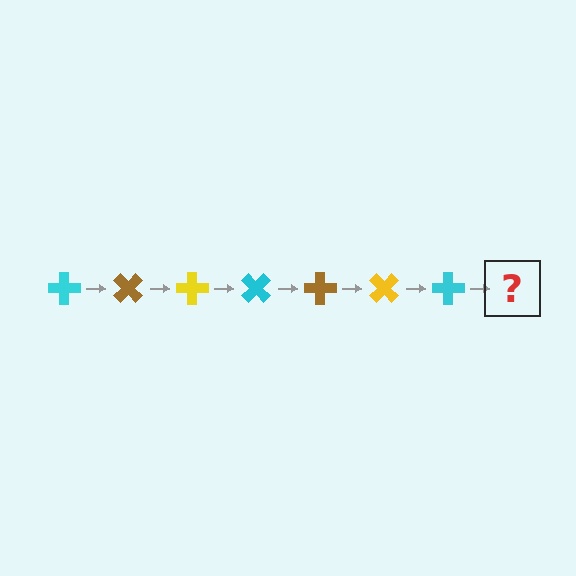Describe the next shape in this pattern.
It should be a brown cross, rotated 315 degrees from the start.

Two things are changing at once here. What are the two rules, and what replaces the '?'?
The two rules are that it rotates 45 degrees each step and the color cycles through cyan, brown, and yellow. The '?' should be a brown cross, rotated 315 degrees from the start.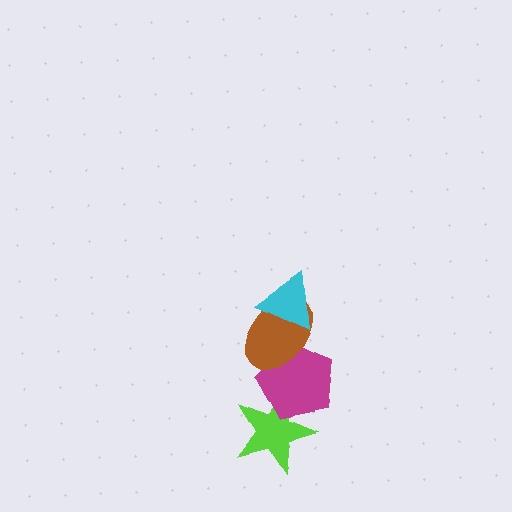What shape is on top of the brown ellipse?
The cyan triangle is on top of the brown ellipse.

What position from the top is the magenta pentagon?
The magenta pentagon is 3rd from the top.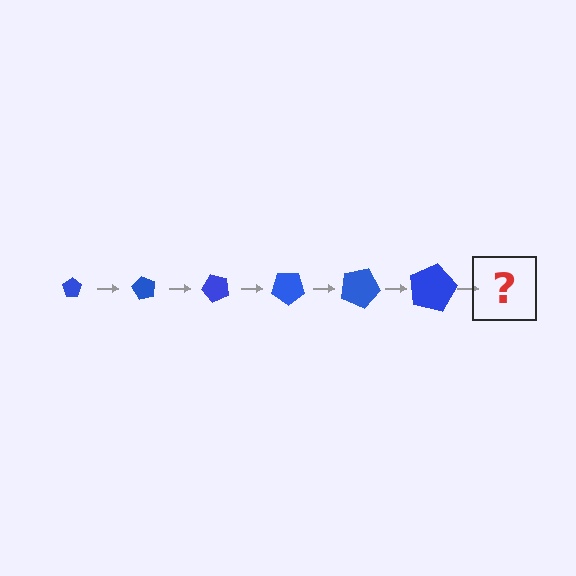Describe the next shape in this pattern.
It should be a pentagon, larger than the previous one and rotated 360 degrees from the start.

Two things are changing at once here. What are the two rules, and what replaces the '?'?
The two rules are that the pentagon grows larger each step and it rotates 60 degrees each step. The '?' should be a pentagon, larger than the previous one and rotated 360 degrees from the start.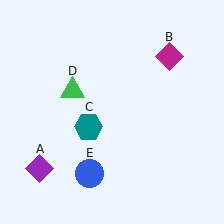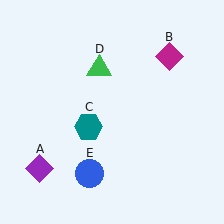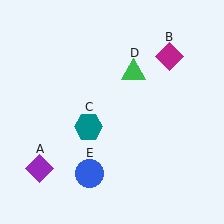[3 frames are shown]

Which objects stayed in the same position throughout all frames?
Purple diamond (object A) and magenta diamond (object B) and teal hexagon (object C) and blue circle (object E) remained stationary.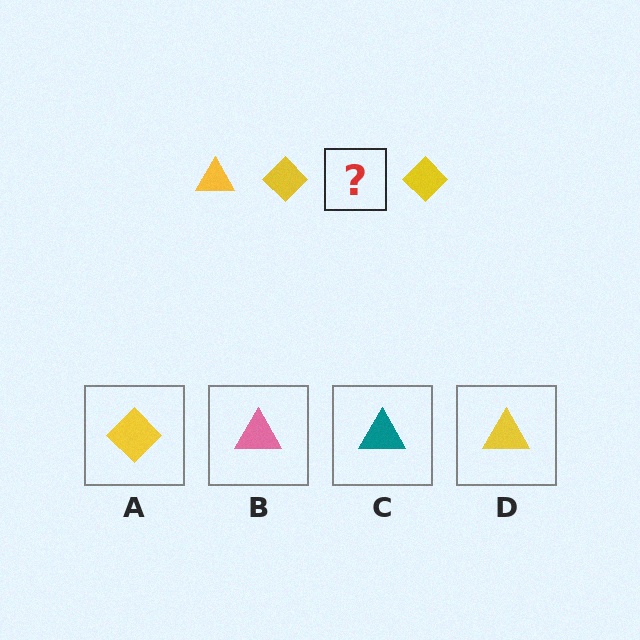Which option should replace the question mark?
Option D.